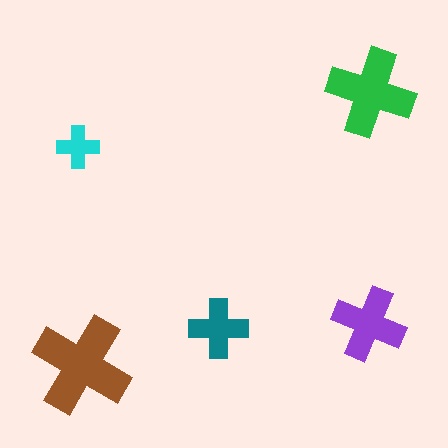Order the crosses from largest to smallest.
the brown one, the green one, the purple one, the teal one, the cyan one.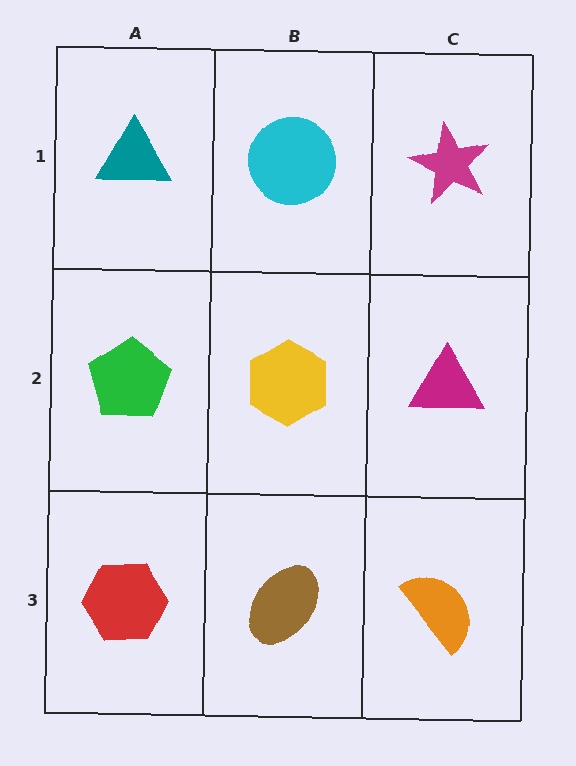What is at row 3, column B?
A brown ellipse.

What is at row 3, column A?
A red hexagon.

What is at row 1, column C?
A magenta star.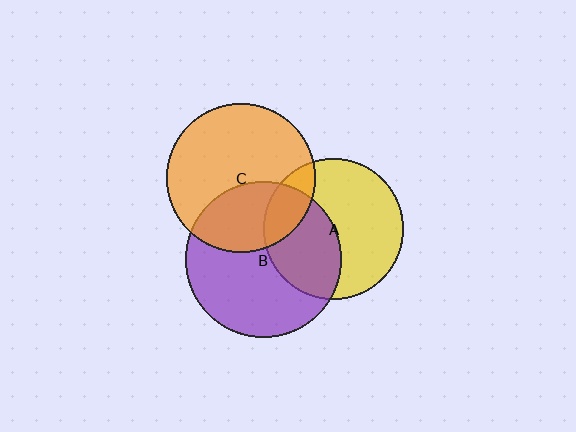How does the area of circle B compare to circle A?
Approximately 1.2 times.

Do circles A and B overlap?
Yes.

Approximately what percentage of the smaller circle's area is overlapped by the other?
Approximately 40%.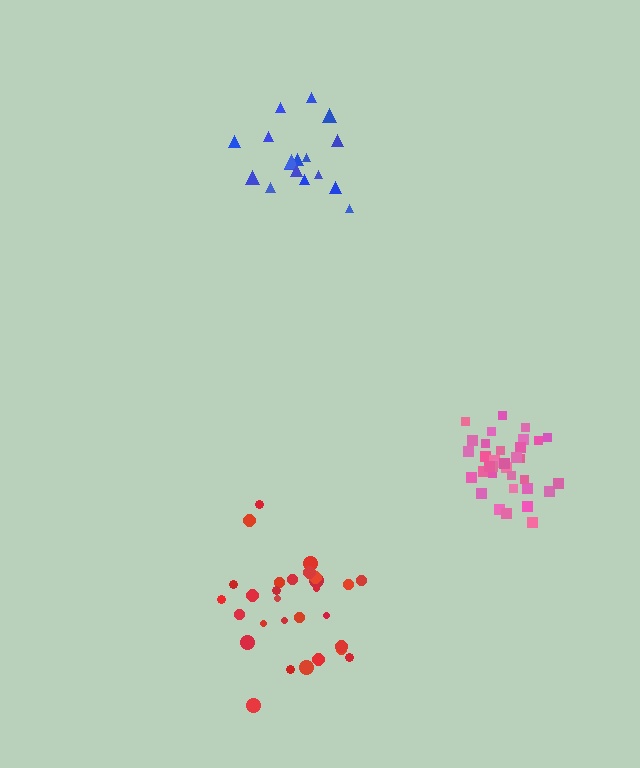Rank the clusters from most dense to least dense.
pink, blue, red.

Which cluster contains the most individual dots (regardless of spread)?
Pink (35).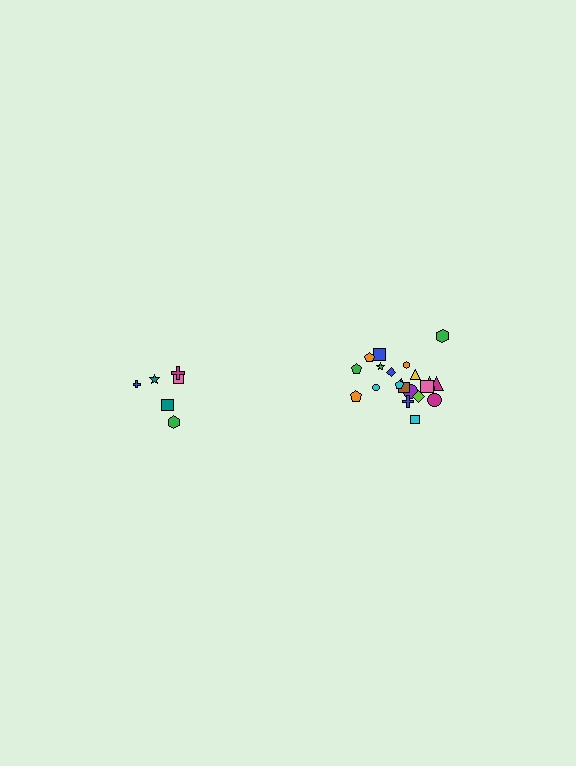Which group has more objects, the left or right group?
The right group.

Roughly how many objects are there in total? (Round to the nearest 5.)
Roughly 30 objects in total.